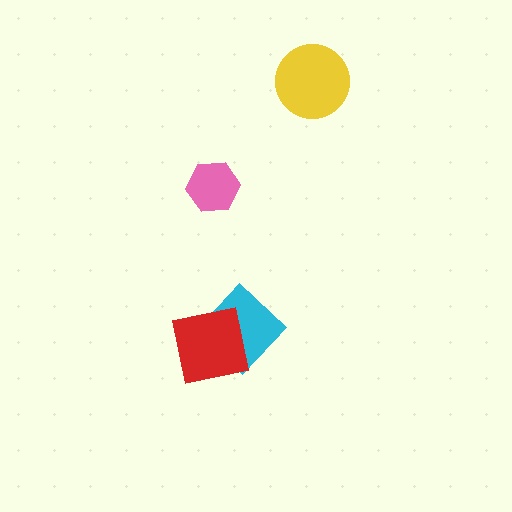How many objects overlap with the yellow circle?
0 objects overlap with the yellow circle.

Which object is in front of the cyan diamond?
The red square is in front of the cyan diamond.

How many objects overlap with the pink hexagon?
0 objects overlap with the pink hexagon.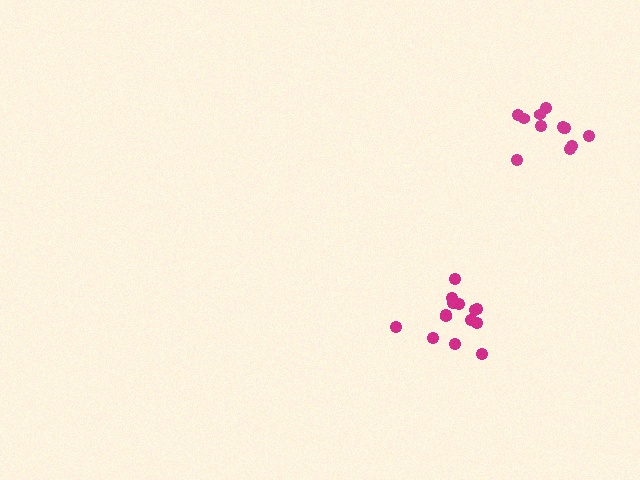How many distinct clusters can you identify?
There are 2 distinct clusters.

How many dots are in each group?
Group 1: 14 dots, Group 2: 12 dots (26 total).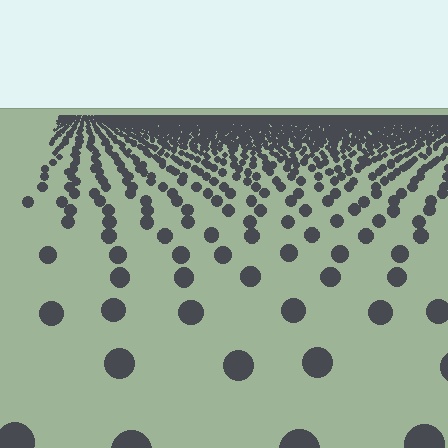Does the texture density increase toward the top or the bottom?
Density increases toward the top.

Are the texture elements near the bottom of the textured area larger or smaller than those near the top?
Larger. Near the bottom, elements are closer to the viewer and appear at a bigger on-screen size.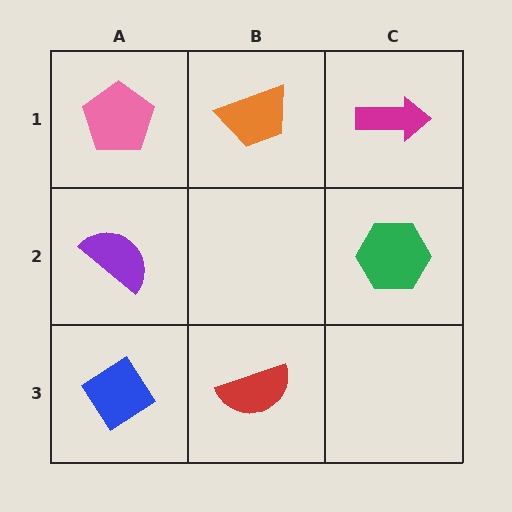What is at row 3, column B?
A red semicircle.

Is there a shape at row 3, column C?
No, that cell is empty.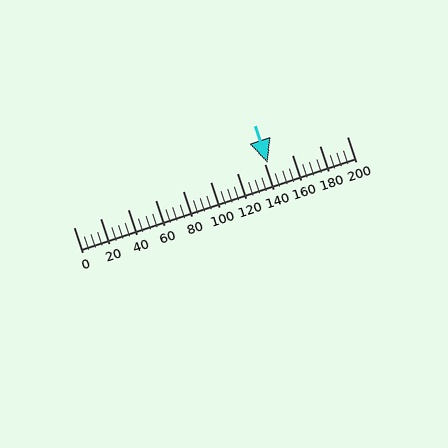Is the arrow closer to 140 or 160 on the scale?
The arrow is closer to 140.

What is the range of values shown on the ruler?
The ruler shows values from 0 to 200.